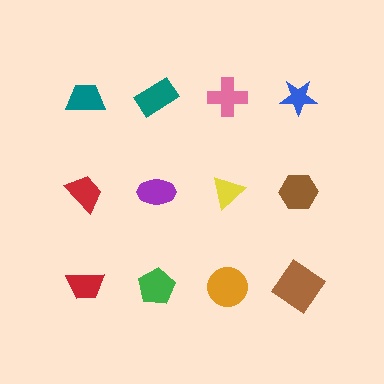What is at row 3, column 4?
A brown diamond.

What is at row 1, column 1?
A teal trapezoid.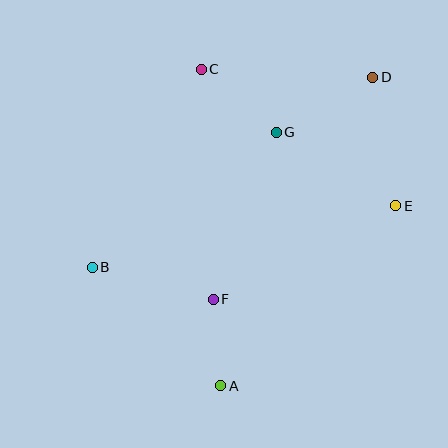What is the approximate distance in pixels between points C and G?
The distance between C and G is approximately 98 pixels.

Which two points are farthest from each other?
Points A and D are farthest from each other.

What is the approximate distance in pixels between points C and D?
The distance between C and D is approximately 172 pixels.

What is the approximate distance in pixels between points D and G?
The distance between D and G is approximately 111 pixels.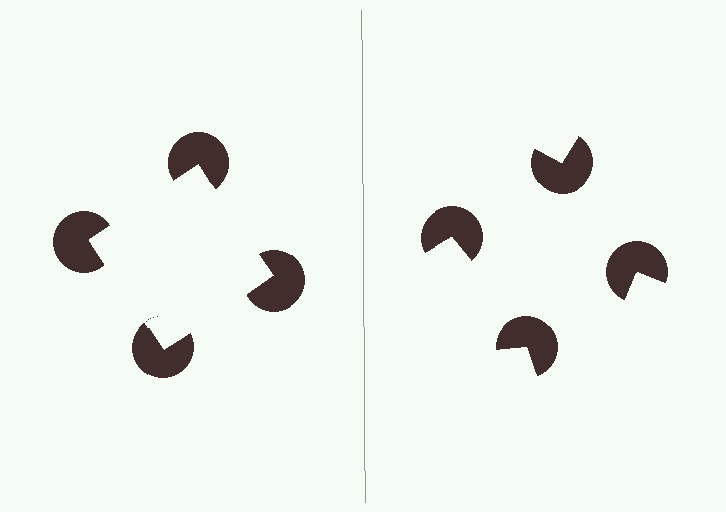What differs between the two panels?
The pac-man discs are positioned identically on both sides; only the wedge orientations differ. On the left they align to a square; on the right they are misaligned.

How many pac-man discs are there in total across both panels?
8 — 4 on each side.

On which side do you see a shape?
An illusory square appears on the left side. On the right side the wedge cuts are rotated, so no coherent shape forms.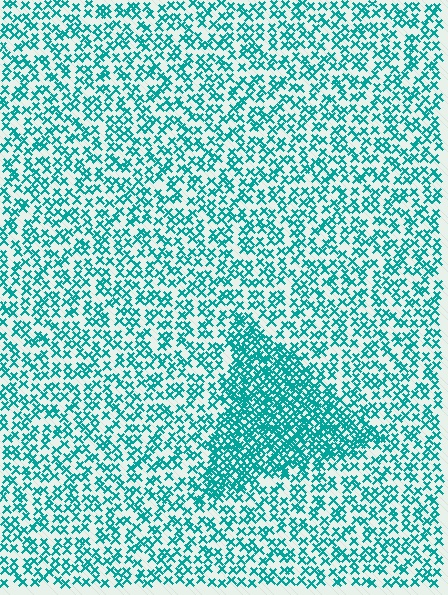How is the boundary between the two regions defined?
The boundary is defined by a change in element density (approximately 2.2x ratio). All elements are the same color, size, and shape.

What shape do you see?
I see a triangle.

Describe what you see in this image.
The image contains small teal elements arranged at two different densities. A triangle-shaped region is visible where the elements are more densely packed than the surrounding area.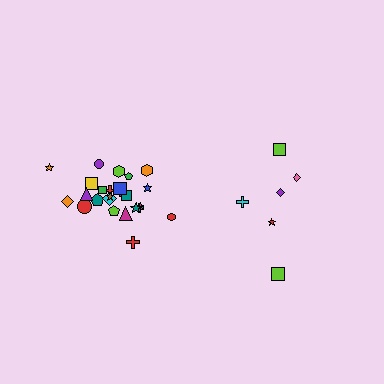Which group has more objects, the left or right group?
The left group.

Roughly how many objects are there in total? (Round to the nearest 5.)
Roughly 30 objects in total.